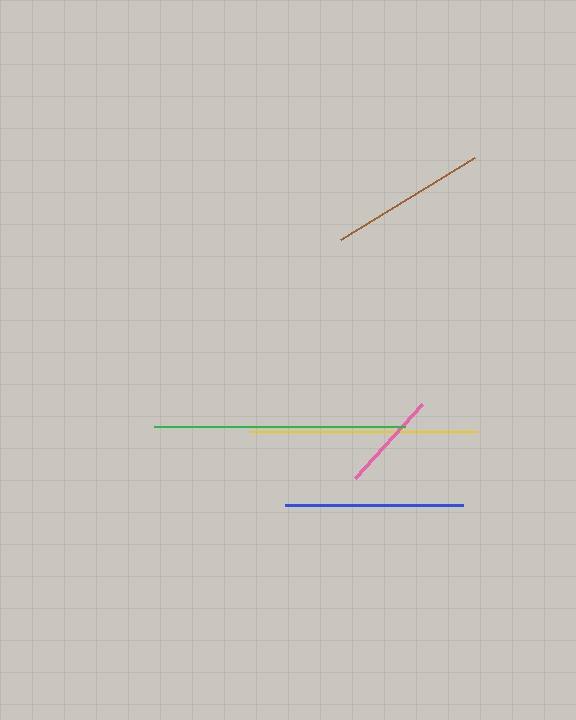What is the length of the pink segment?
The pink segment is approximately 100 pixels long.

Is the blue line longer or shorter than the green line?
The green line is longer than the blue line.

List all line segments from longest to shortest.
From longest to shortest: green, yellow, blue, brown, pink.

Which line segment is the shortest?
The pink line is the shortest at approximately 100 pixels.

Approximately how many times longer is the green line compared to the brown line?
The green line is approximately 1.6 times the length of the brown line.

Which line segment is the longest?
The green line is the longest at approximately 251 pixels.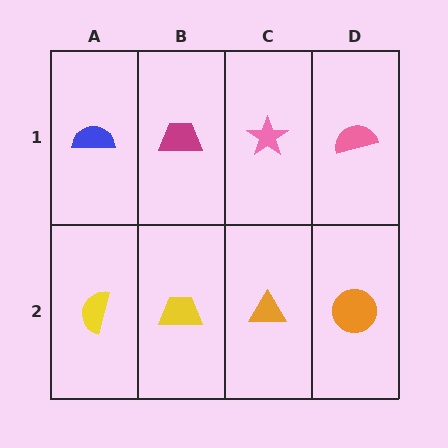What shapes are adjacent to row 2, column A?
A blue semicircle (row 1, column A), a yellow trapezoid (row 2, column B).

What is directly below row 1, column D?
An orange circle.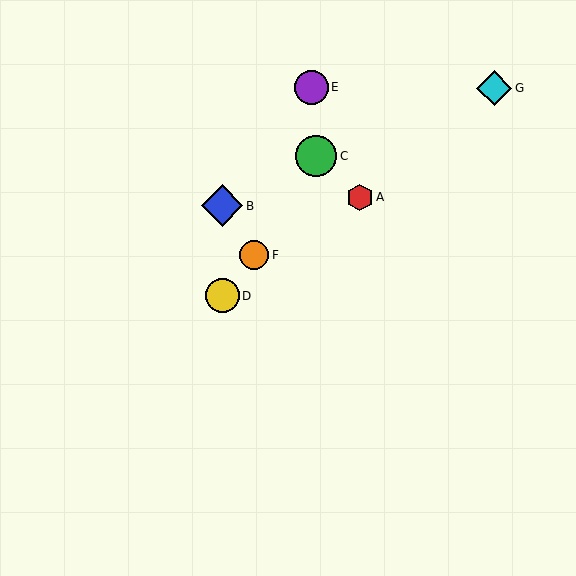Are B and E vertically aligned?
No, B is at x≈222 and E is at x≈311.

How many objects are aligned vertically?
2 objects (B, D) are aligned vertically.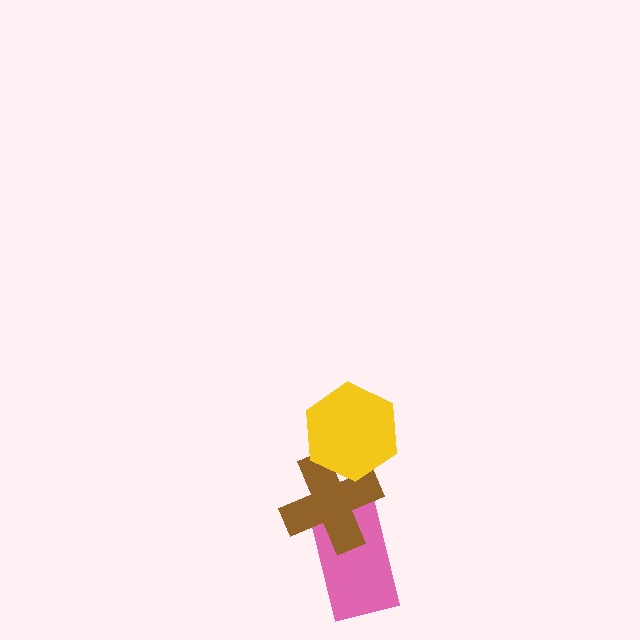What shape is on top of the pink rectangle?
The brown cross is on top of the pink rectangle.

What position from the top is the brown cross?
The brown cross is 2nd from the top.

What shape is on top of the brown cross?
The yellow hexagon is on top of the brown cross.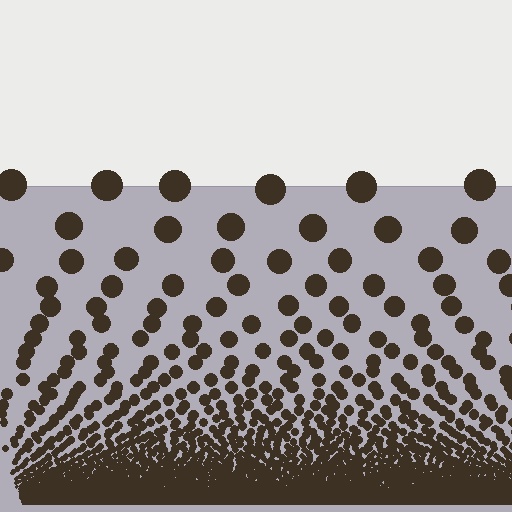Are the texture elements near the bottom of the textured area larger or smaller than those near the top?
Smaller. The gradient is inverted — elements near the bottom are smaller and denser.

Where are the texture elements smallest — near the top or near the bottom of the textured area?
Near the bottom.